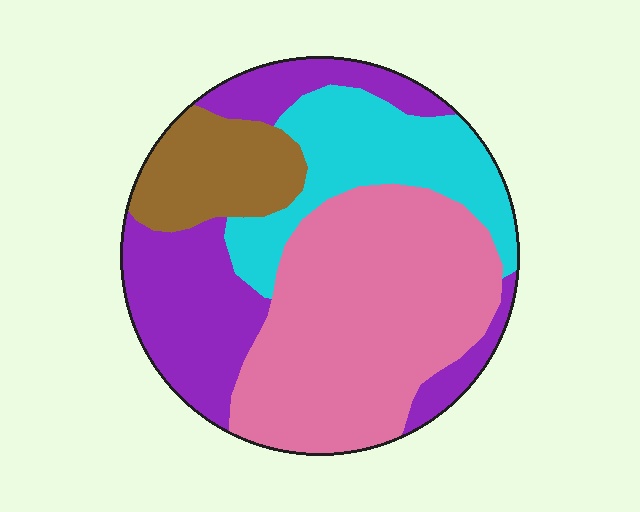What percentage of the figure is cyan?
Cyan covers 19% of the figure.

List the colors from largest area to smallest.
From largest to smallest: pink, purple, cyan, brown.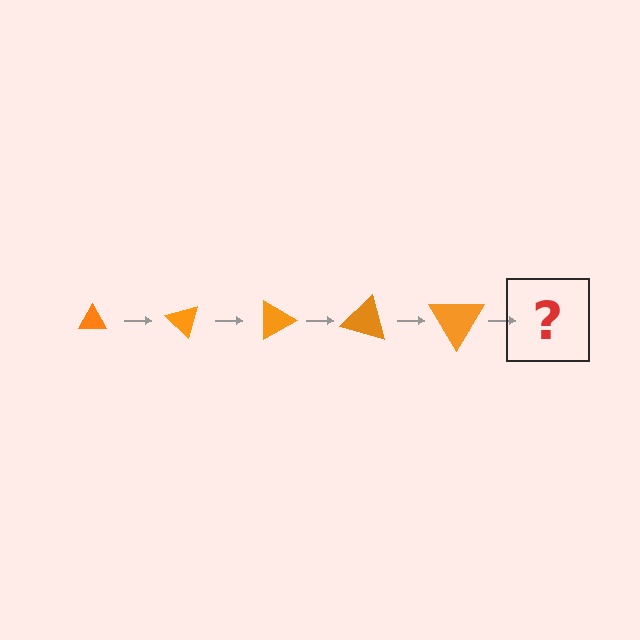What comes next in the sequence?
The next element should be a triangle, larger than the previous one and rotated 225 degrees from the start.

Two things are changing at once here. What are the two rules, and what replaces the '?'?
The two rules are that the triangle grows larger each step and it rotates 45 degrees each step. The '?' should be a triangle, larger than the previous one and rotated 225 degrees from the start.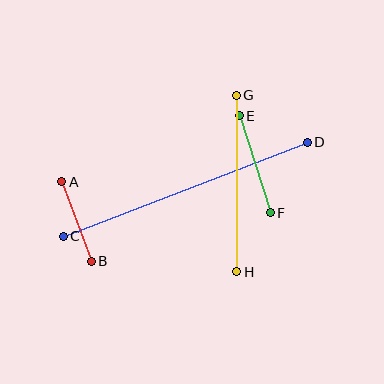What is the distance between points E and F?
The distance is approximately 102 pixels.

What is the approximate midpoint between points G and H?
The midpoint is at approximately (237, 183) pixels.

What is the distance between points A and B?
The distance is approximately 85 pixels.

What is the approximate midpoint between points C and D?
The midpoint is at approximately (185, 189) pixels.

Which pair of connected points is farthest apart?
Points C and D are farthest apart.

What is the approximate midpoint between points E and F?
The midpoint is at approximately (255, 164) pixels.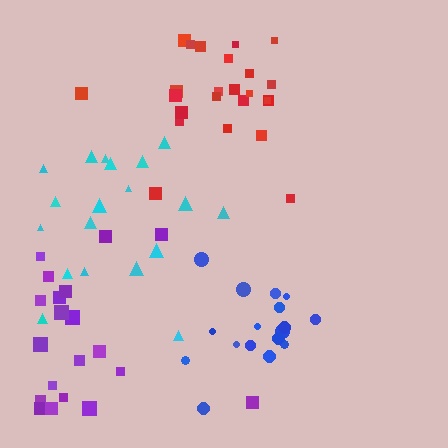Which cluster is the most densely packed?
Blue.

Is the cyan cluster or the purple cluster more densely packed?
Cyan.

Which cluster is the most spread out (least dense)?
Purple.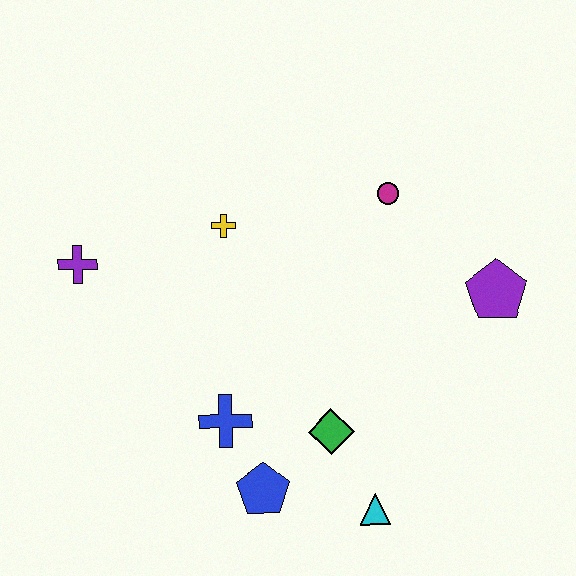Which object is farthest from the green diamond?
The purple cross is farthest from the green diamond.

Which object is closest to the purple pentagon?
The magenta circle is closest to the purple pentagon.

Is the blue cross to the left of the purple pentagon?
Yes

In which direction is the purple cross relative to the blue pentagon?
The purple cross is above the blue pentagon.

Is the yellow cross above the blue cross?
Yes